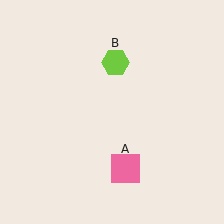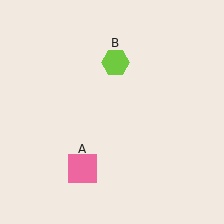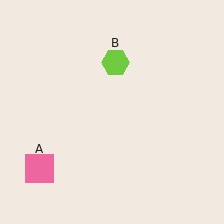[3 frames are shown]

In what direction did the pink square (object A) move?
The pink square (object A) moved left.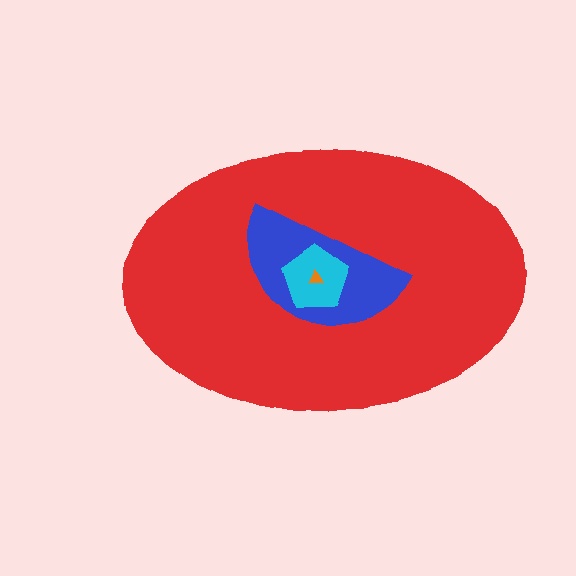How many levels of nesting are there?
4.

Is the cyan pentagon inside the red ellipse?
Yes.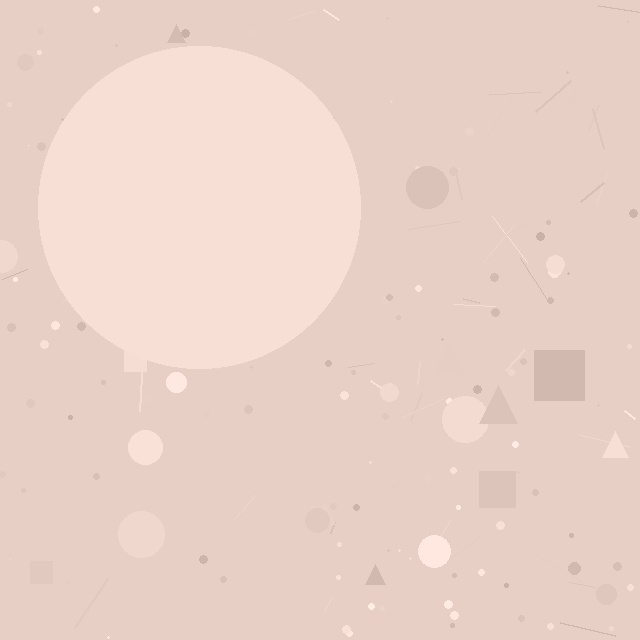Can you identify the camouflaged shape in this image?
The camouflaged shape is a circle.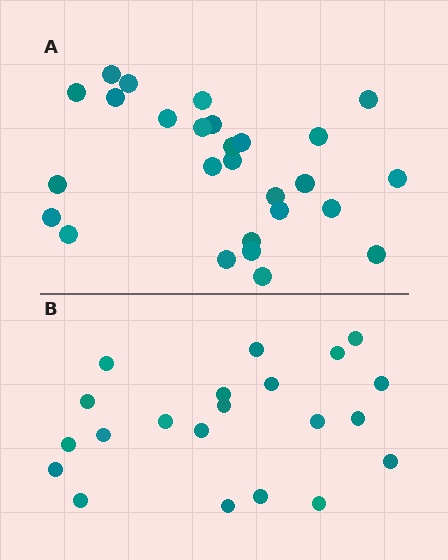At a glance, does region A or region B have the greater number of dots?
Region A (the top region) has more dots.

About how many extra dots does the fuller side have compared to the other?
Region A has about 6 more dots than region B.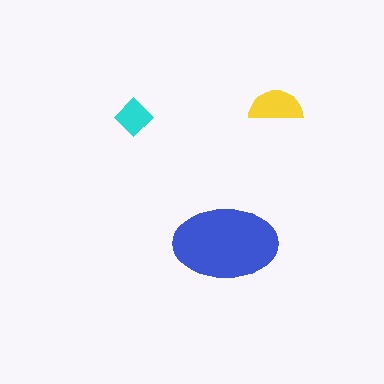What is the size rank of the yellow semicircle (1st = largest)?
2nd.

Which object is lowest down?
The blue ellipse is bottommost.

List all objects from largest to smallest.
The blue ellipse, the yellow semicircle, the cyan diamond.